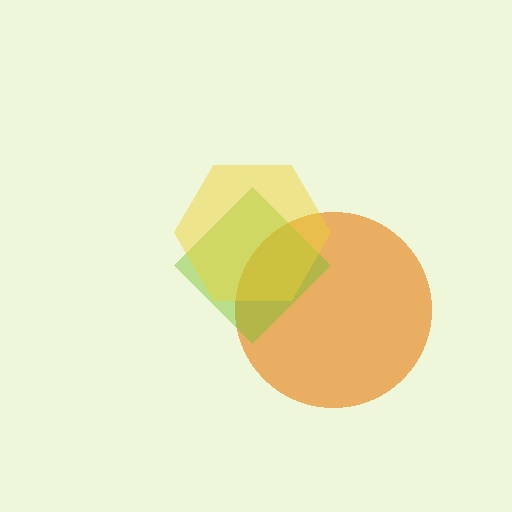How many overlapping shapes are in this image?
There are 3 overlapping shapes in the image.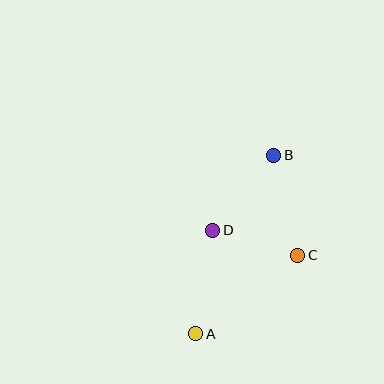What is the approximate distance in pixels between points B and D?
The distance between B and D is approximately 96 pixels.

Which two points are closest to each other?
Points C and D are closest to each other.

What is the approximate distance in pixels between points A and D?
The distance between A and D is approximately 105 pixels.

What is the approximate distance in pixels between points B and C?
The distance between B and C is approximately 102 pixels.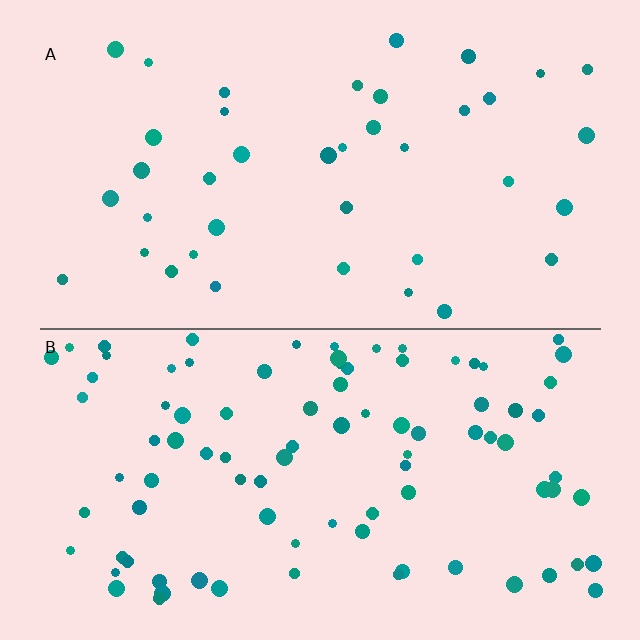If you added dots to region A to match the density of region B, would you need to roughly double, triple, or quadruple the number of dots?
Approximately double.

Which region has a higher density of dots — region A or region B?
B (the bottom).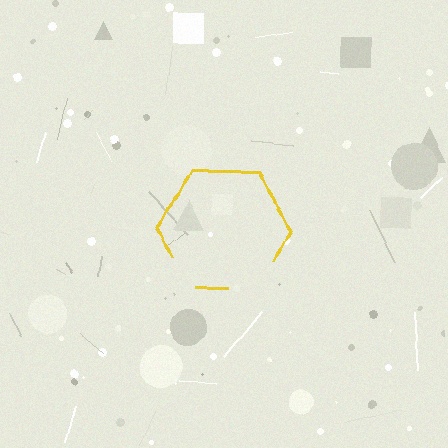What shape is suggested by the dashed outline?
The dashed outline suggests a hexagon.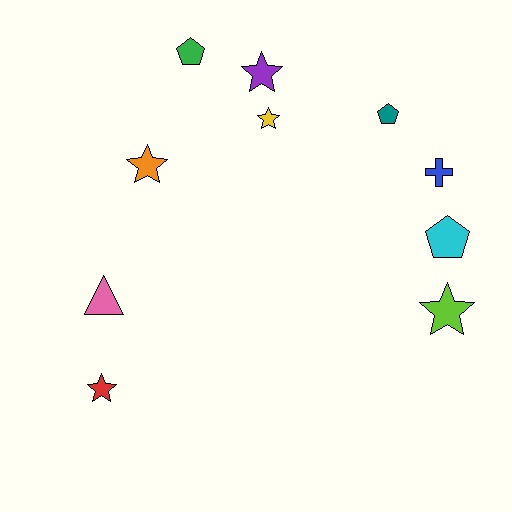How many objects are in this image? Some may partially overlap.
There are 10 objects.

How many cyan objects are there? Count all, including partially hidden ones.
There is 1 cyan object.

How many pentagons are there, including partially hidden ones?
There are 3 pentagons.